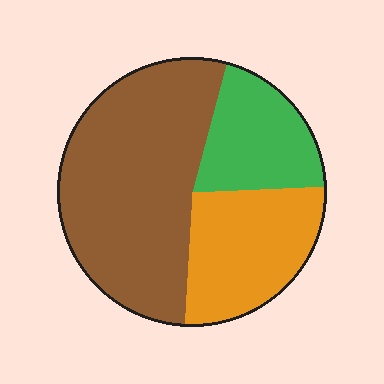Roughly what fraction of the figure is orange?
Orange covers 26% of the figure.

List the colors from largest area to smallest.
From largest to smallest: brown, orange, green.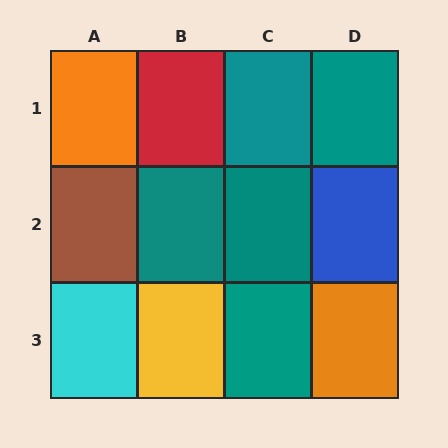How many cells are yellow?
1 cell is yellow.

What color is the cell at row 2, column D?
Blue.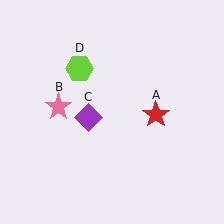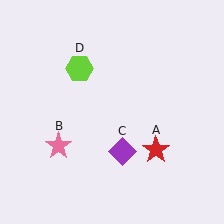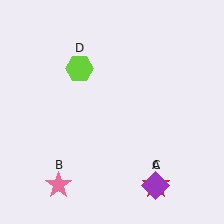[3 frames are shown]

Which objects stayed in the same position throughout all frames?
Lime hexagon (object D) remained stationary.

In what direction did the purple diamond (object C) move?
The purple diamond (object C) moved down and to the right.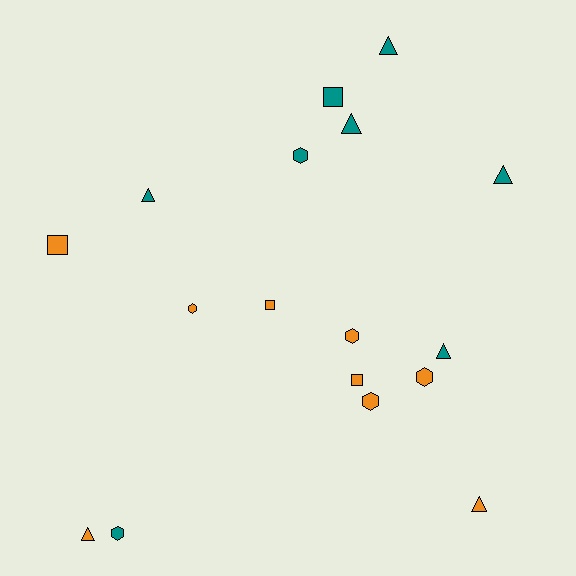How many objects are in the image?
There are 17 objects.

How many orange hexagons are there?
There are 4 orange hexagons.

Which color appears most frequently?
Orange, with 9 objects.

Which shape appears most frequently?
Triangle, with 7 objects.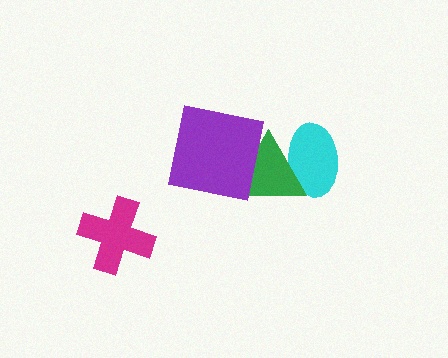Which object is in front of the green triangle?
The purple square is in front of the green triangle.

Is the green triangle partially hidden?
Yes, it is partially covered by another shape.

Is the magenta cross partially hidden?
No, no other shape covers it.